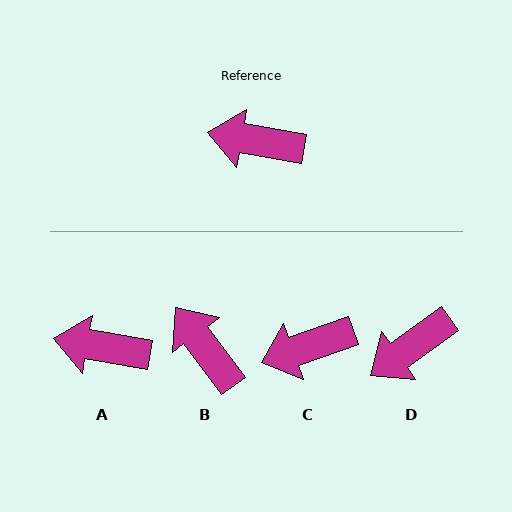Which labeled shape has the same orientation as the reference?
A.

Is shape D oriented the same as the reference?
No, it is off by about 45 degrees.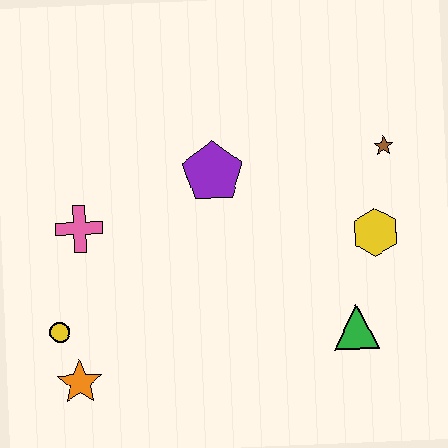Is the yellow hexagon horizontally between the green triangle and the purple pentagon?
No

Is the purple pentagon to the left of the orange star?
No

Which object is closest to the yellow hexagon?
The brown star is closest to the yellow hexagon.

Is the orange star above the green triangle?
No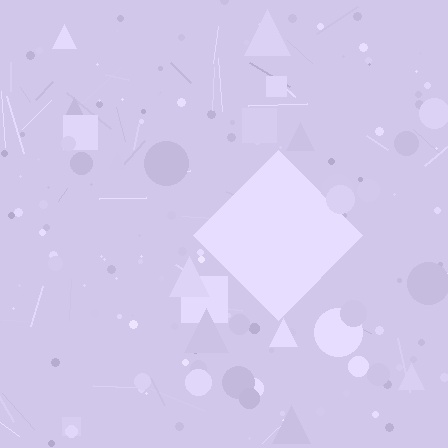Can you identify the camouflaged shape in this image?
The camouflaged shape is a diamond.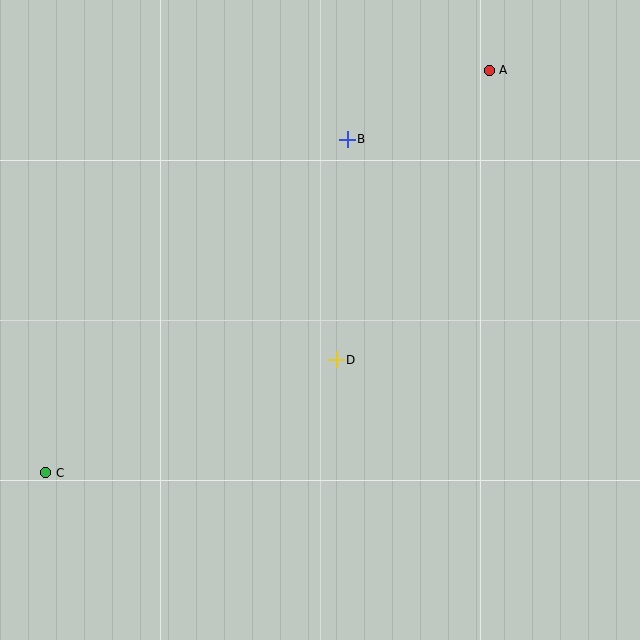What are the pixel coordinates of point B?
Point B is at (347, 139).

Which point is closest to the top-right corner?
Point A is closest to the top-right corner.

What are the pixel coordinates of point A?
Point A is at (489, 70).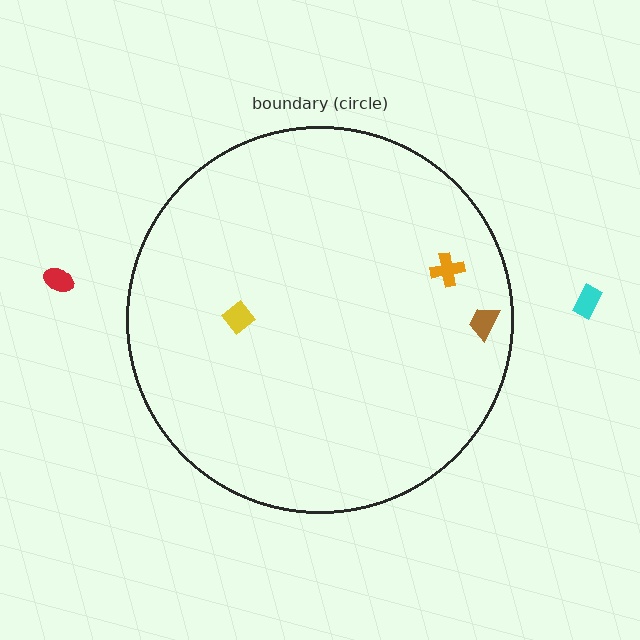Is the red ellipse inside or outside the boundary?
Outside.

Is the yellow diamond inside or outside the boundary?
Inside.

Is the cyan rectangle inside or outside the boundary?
Outside.